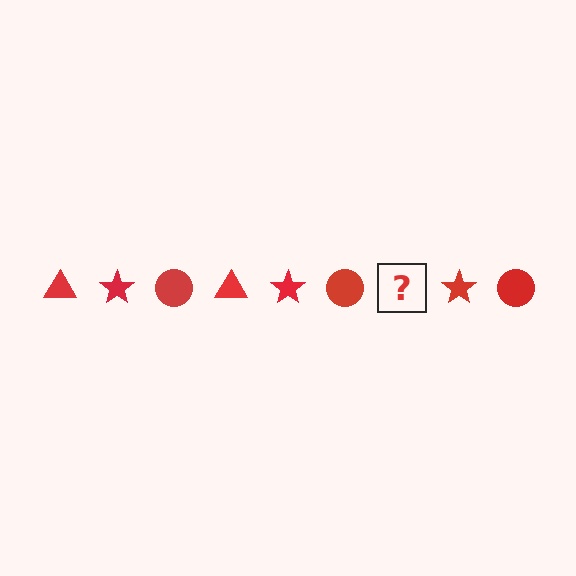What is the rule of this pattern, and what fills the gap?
The rule is that the pattern cycles through triangle, star, circle shapes in red. The gap should be filled with a red triangle.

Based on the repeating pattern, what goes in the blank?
The blank should be a red triangle.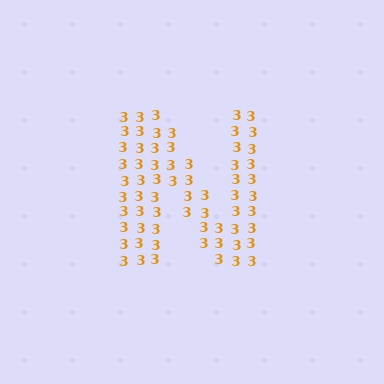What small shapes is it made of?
It is made of small digit 3's.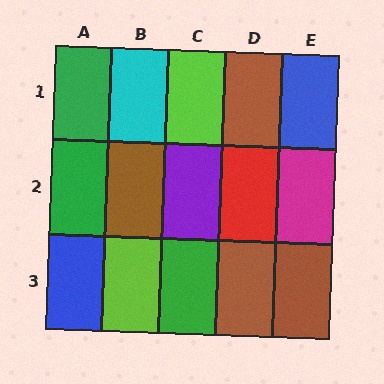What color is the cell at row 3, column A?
Blue.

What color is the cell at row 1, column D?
Brown.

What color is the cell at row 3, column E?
Brown.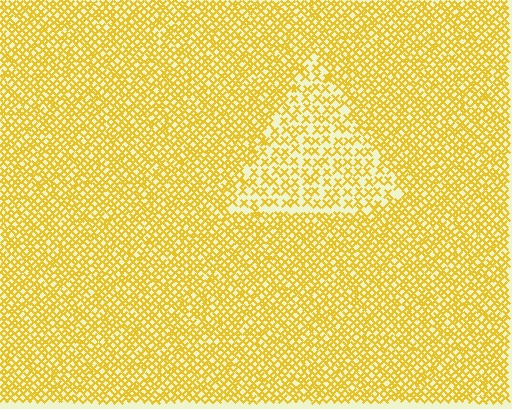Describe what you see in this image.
The image contains small yellow elements arranged at two different densities. A triangle-shaped region is visible where the elements are less densely packed than the surrounding area.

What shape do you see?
I see a triangle.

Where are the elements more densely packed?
The elements are more densely packed outside the triangle boundary.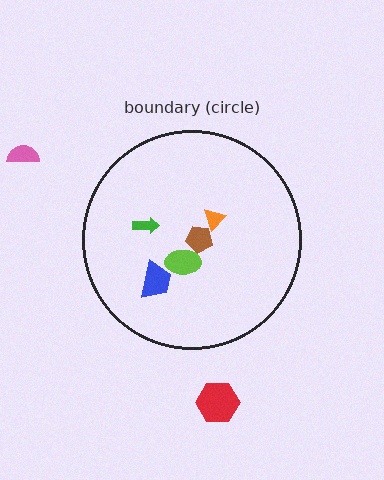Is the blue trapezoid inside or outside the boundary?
Inside.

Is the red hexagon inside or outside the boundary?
Outside.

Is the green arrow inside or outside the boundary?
Inside.